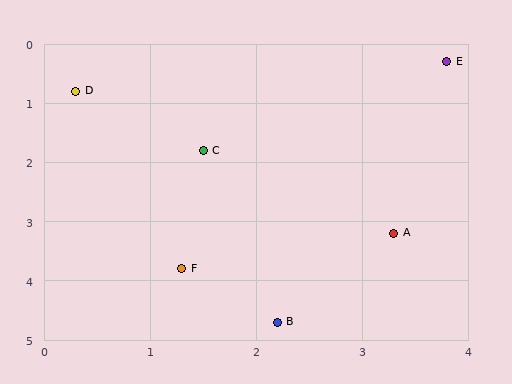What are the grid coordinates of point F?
Point F is at approximately (1.3, 3.8).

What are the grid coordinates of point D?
Point D is at approximately (0.3, 0.8).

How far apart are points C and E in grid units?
Points C and E are about 2.7 grid units apart.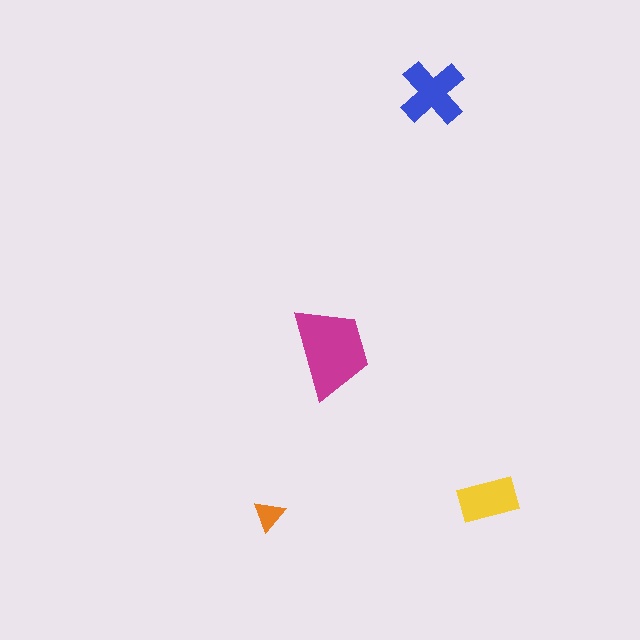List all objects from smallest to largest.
The orange triangle, the yellow rectangle, the blue cross, the magenta trapezoid.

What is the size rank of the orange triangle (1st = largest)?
4th.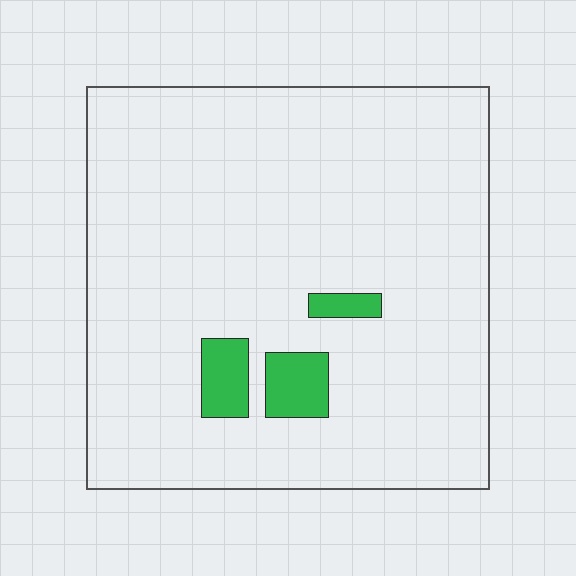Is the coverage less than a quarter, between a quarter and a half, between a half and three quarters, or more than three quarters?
Less than a quarter.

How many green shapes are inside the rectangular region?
3.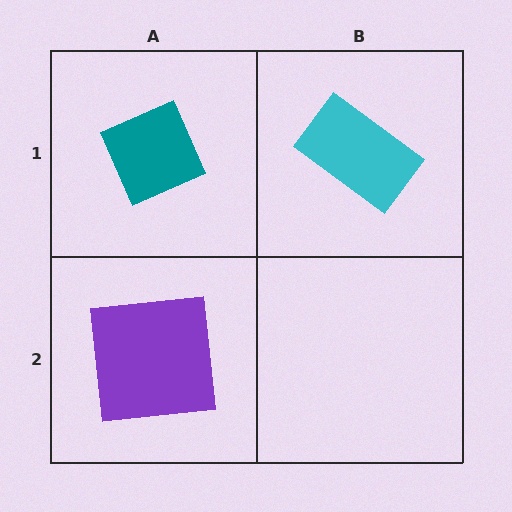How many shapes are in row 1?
2 shapes.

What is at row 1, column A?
A teal diamond.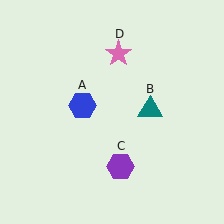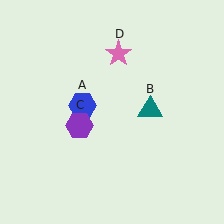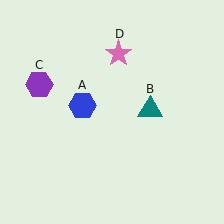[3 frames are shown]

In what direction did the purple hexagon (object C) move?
The purple hexagon (object C) moved up and to the left.